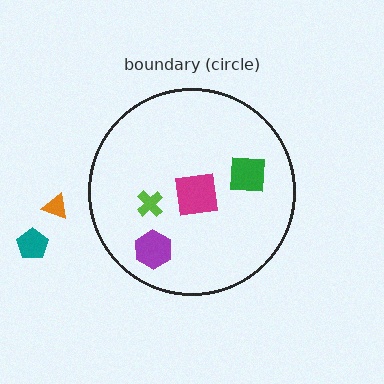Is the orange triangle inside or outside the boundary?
Outside.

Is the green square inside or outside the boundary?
Inside.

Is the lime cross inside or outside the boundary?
Inside.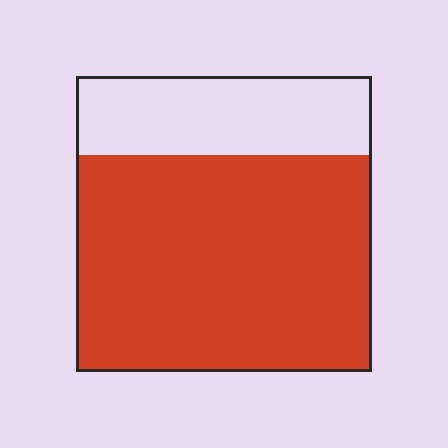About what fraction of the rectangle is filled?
About three quarters (3/4).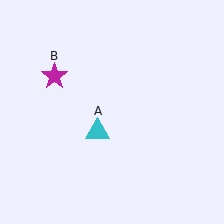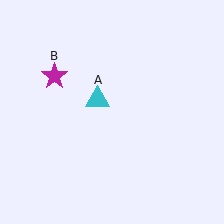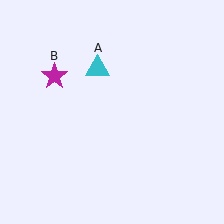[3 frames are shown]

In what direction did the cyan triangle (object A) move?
The cyan triangle (object A) moved up.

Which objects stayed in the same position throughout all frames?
Magenta star (object B) remained stationary.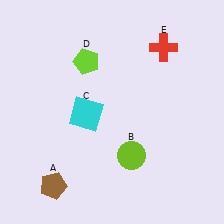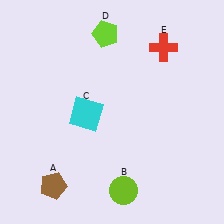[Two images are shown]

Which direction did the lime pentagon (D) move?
The lime pentagon (D) moved up.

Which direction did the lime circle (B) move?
The lime circle (B) moved down.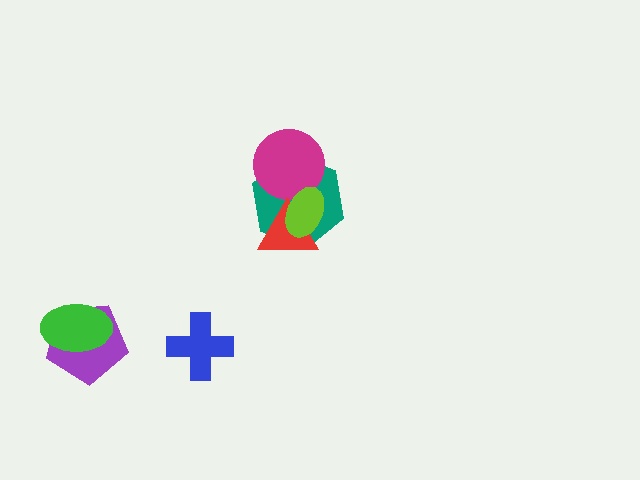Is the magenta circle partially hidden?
Yes, it is partially covered by another shape.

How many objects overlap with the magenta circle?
2 objects overlap with the magenta circle.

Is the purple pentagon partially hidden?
Yes, it is partially covered by another shape.